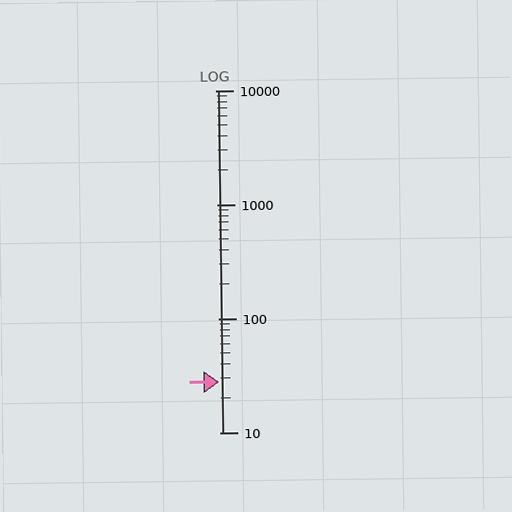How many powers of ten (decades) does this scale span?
The scale spans 3 decades, from 10 to 10000.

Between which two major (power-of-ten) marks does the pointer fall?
The pointer is between 10 and 100.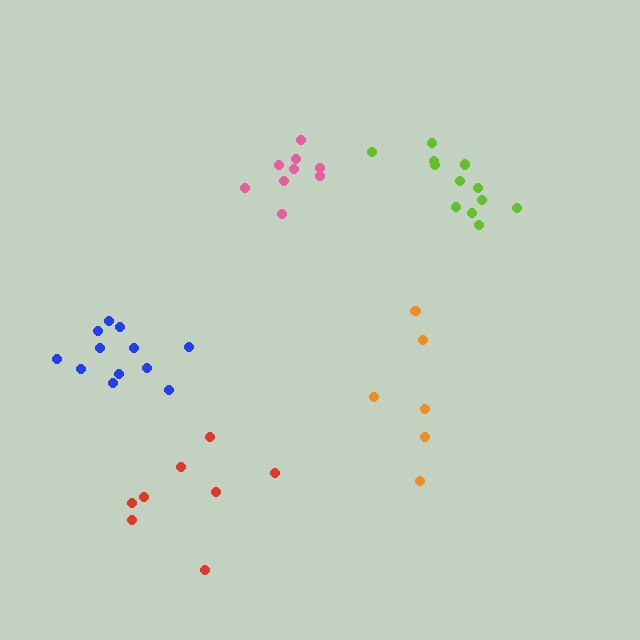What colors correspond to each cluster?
The clusters are colored: lime, blue, orange, pink, red.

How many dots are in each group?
Group 1: 12 dots, Group 2: 12 dots, Group 3: 6 dots, Group 4: 9 dots, Group 5: 8 dots (47 total).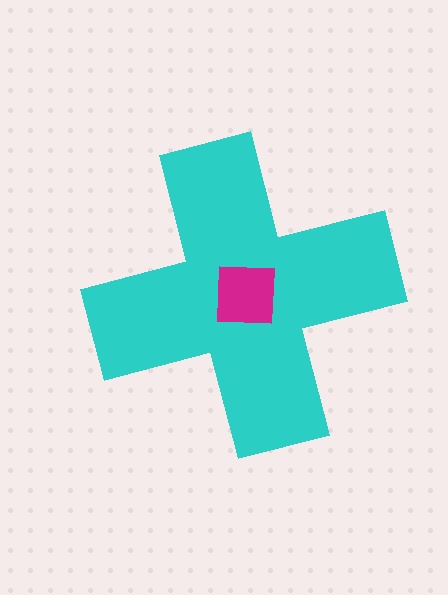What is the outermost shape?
The cyan cross.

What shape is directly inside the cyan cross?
The magenta square.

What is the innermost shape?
The magenta square.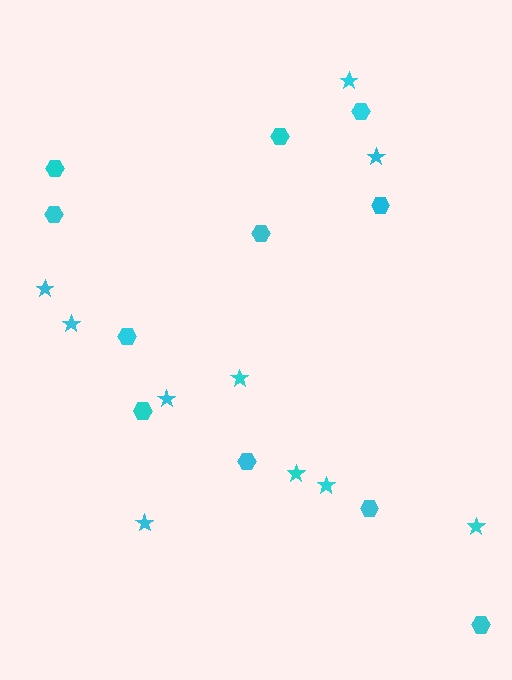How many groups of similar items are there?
There are 2 groups: one group of stars (10) and one group of hexagons (11).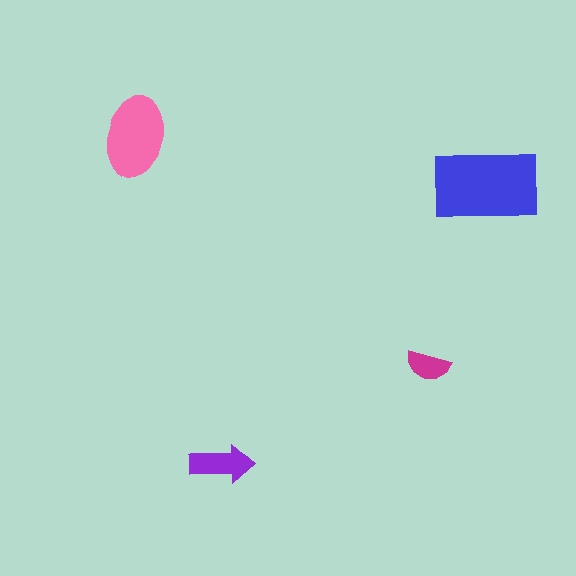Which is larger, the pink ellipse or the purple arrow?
The pink ellipse.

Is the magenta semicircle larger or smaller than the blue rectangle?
Smaller.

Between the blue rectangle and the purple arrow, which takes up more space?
The blue rectangle.